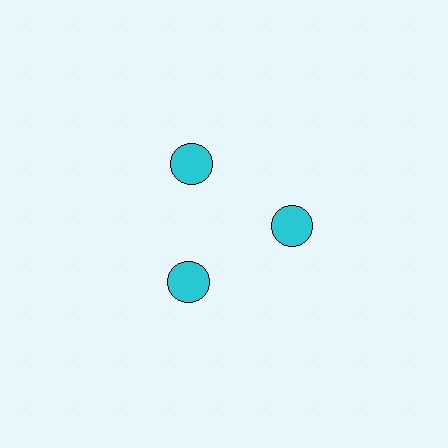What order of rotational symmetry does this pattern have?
This pattern has 3-fold rotational symmetry.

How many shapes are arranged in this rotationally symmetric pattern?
There are 3 shapes, arranged in 3 groups of 1.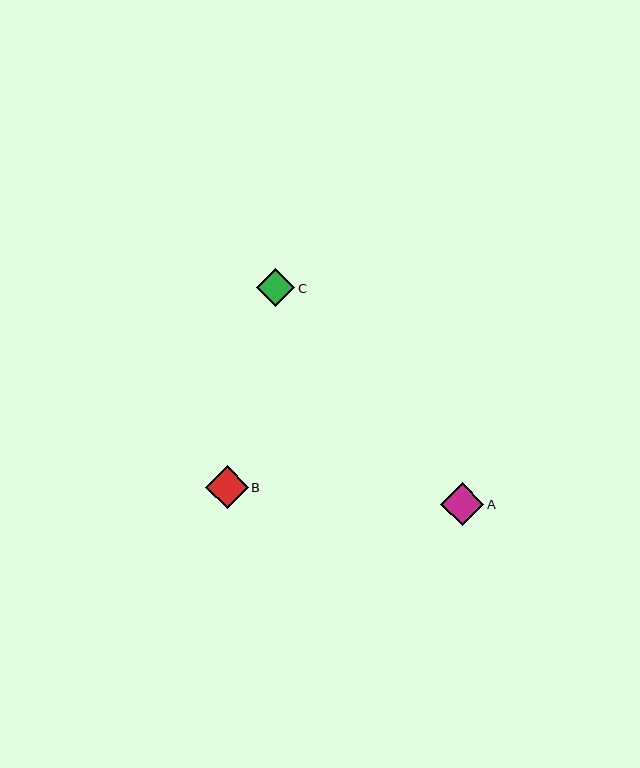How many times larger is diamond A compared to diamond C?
Diamond A is approximately 1.1 times the size of diamond C.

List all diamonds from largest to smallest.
From largest to smallest: A, B, C.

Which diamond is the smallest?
Diamond C is the smallest with a size of approximately 38 pixels.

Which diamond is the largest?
Diamond A is the largest with a size of approximately 43 pixels.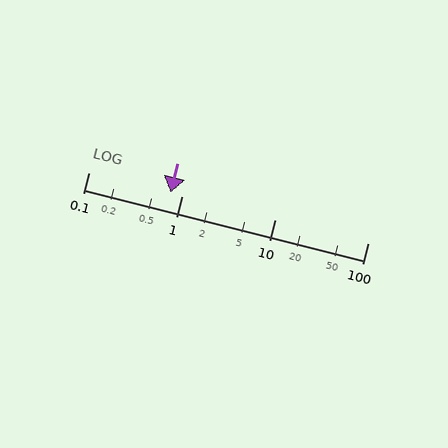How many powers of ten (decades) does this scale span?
The scale spans 3 decades, from 0.1 to 100.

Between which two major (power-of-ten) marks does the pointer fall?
The pointer is between 0.1 and 1.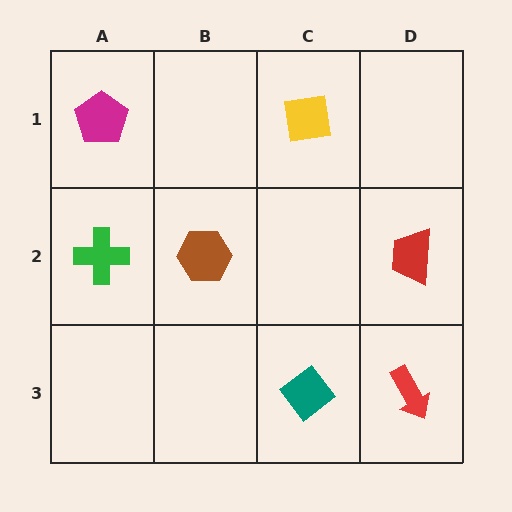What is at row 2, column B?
A brown hexagon.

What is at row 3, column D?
A red arrow.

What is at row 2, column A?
A green cross.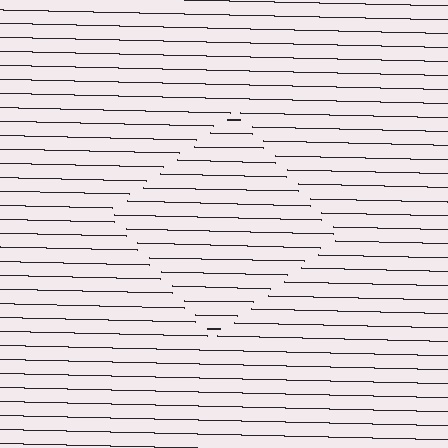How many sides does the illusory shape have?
4 sides — the line-ends trace a square.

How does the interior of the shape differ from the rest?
The interior of the shape contains the same grating, shifted by half a period — the contour is defined by the phase discontinuity where line-ends from the inner and outer gratings abut.